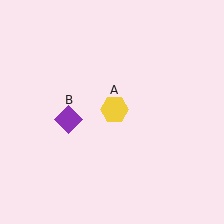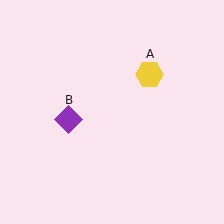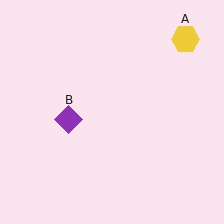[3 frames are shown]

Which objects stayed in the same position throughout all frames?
Purple diamond (object B) remained stationary.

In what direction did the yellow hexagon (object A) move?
The yellow hexagon (object A) moved up and to the right.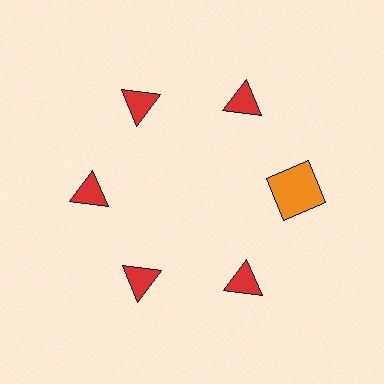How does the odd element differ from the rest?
It differs in both color (orange instead of red) and shape (square instead of triangle).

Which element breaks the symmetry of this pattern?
The orange square at roughly the 3 o'clock position breaks the symmetry. All other shapes are red triangles.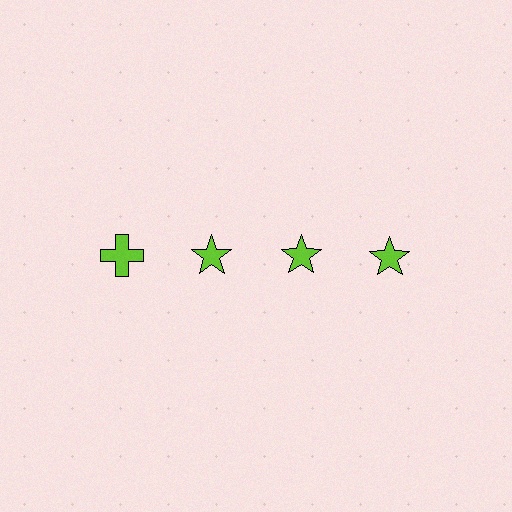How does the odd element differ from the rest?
It has a different shape: cross instead of star.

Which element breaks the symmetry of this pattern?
The lime cross in the top row, leftmost column breaks the symmetry. All other shapes are lime stars.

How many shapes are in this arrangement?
There are 4 shapes arranged in a grid pattern.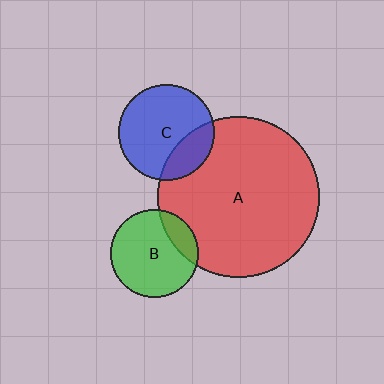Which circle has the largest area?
Circle A (red).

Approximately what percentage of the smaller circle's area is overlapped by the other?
Approximately 20%.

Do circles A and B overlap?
Yes.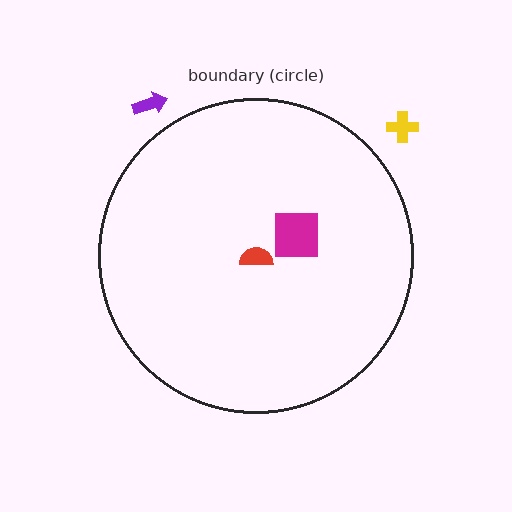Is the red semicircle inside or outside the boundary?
Inside.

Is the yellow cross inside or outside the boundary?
Outside.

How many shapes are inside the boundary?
2 inside, 2 outside.